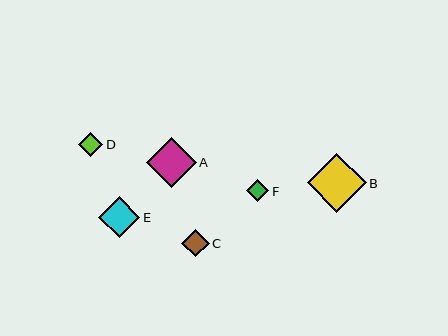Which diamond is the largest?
Diamond B is the largest with a size of approximately 59 pixels.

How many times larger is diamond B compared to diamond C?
Diamond B is approximately 2.2 times the size of diamond C.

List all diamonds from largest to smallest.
From largest to smallest: B, A, E, C, D, F.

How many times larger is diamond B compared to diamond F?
Diamond B is approximately 2.6 times the size of diamond F.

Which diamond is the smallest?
Diamond F is the smallest with a size of approximately 22 pixels.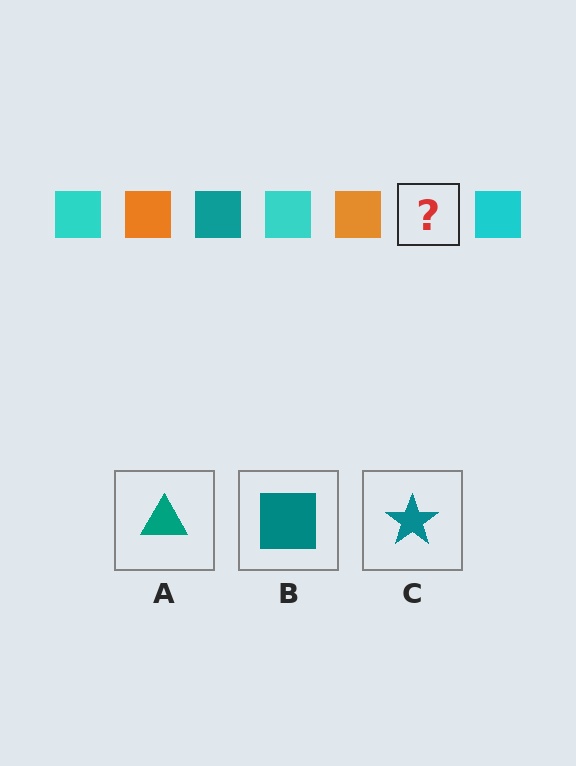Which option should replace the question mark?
Option B.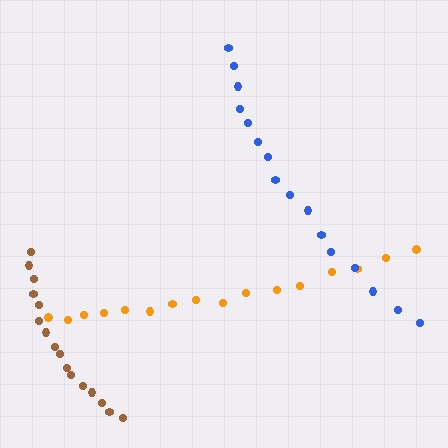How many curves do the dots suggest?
There are 3 distinct paths.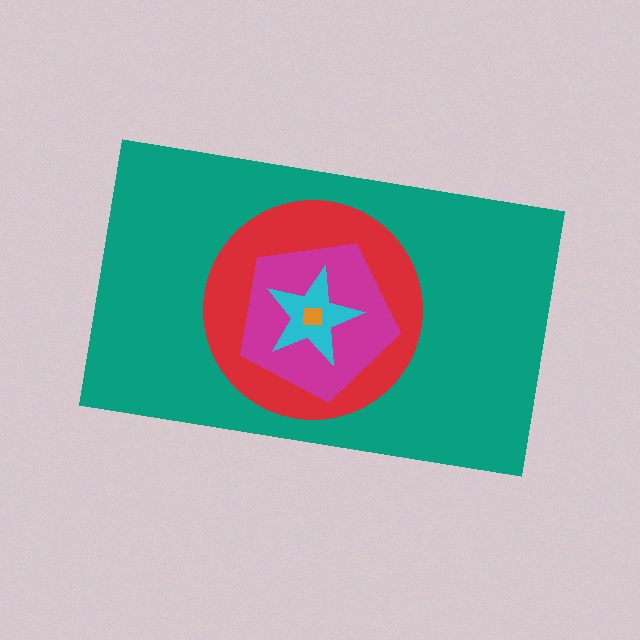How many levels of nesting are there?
5.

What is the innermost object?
The orange square.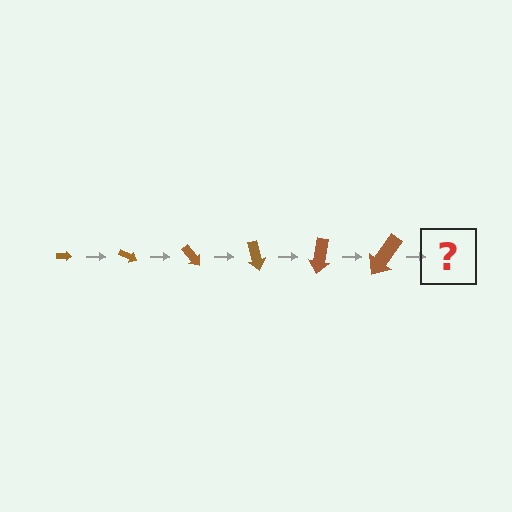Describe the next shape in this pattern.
It should be an arrow, larger than the previous one and rotated 150 degrees from the start.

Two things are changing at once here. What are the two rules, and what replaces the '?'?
The two rules are that the arrow grows larger each step and it rotates 25 degrees each step. The '?' should be an arrow, larger than the previous one and rotated 150 degrees from the start.